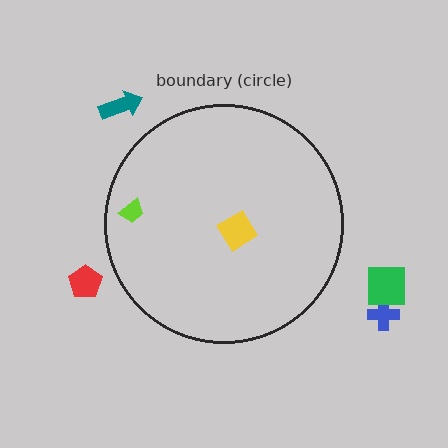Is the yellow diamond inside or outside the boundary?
Inside.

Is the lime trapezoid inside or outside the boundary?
Inside.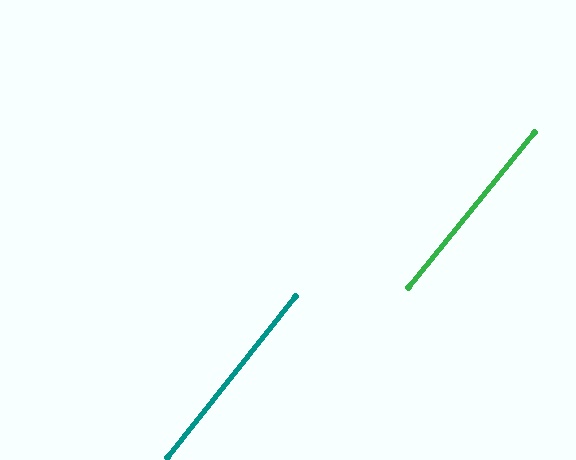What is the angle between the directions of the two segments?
Approximately 1 degree.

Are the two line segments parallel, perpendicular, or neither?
Parallel — their directions differ by only 0.6°.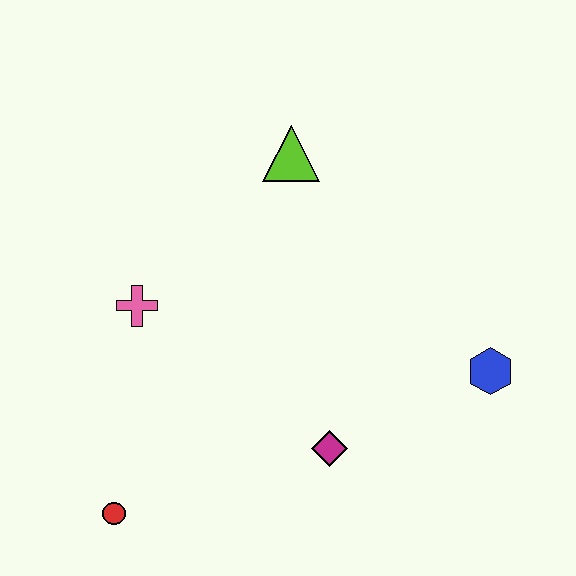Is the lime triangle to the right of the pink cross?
Yes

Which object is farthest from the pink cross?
The blue hexagon is farthest from the pink cross.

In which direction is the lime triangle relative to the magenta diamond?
The lime triangle is above the magenta diamond.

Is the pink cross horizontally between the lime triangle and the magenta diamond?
No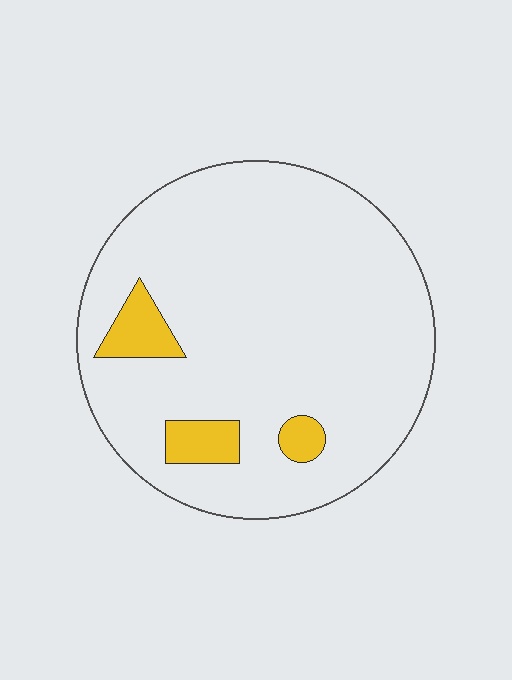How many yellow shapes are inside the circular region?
3.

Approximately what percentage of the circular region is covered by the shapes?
Approximately 10%.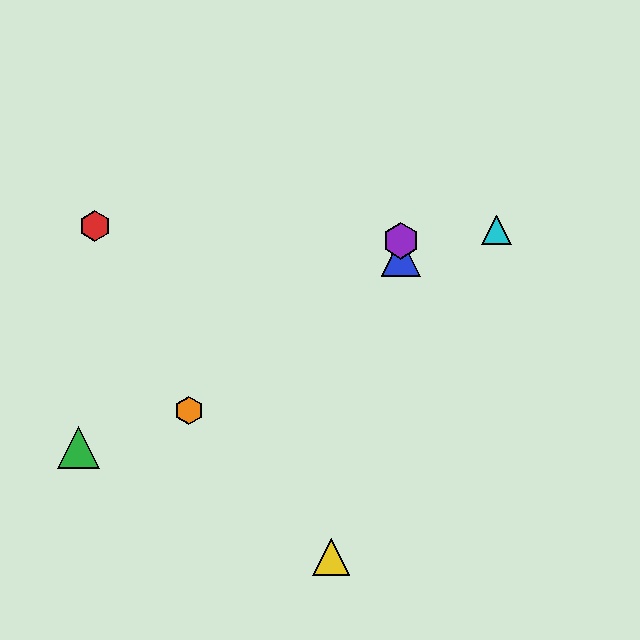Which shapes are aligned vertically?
The blue triangle, the purple hexagon are aligned vertically.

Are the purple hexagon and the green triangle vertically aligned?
No, the purple hexagon is at x≈401 and the green triangle is at x≈78.